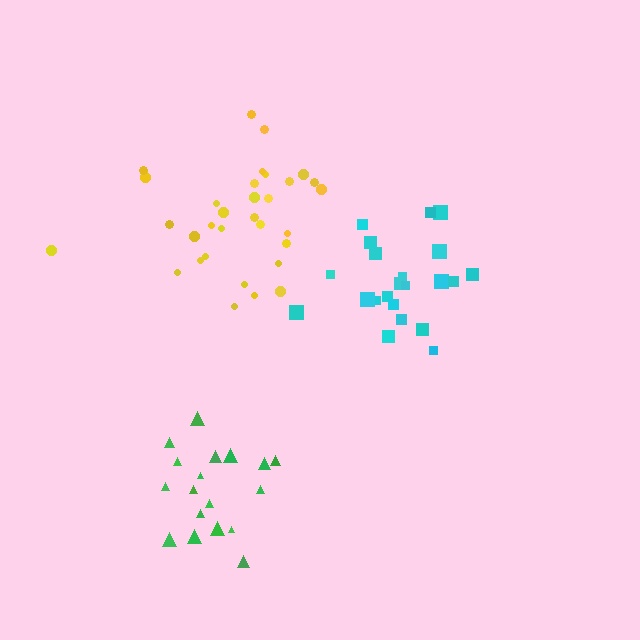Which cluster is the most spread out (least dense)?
Cyan.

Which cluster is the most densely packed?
Green.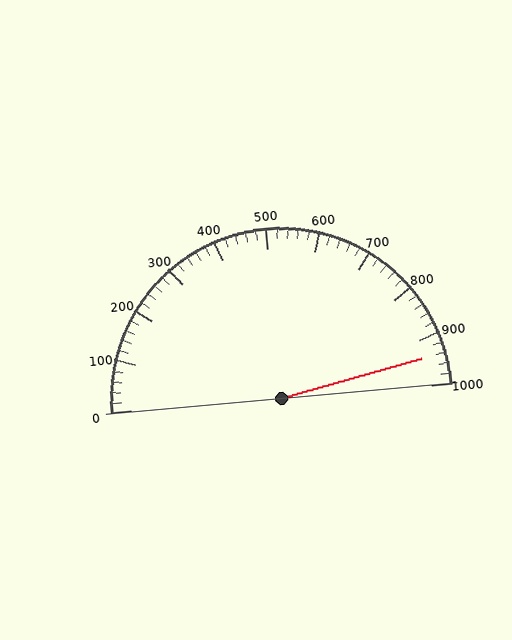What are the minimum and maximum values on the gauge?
The gauge ranges from 0 to 1000.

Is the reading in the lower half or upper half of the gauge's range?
The reading is in the upper half of the range (0 to 1000).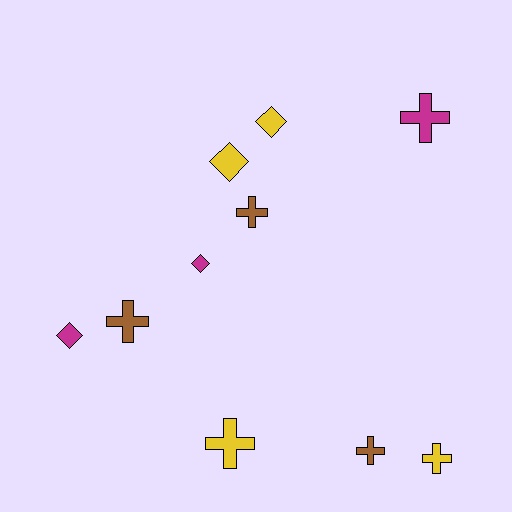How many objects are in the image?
There are 10 objects.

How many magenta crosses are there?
There is 1 magenta cross.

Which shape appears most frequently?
Cross, with 6 objects.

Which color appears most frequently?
Yellow, with 4 objects.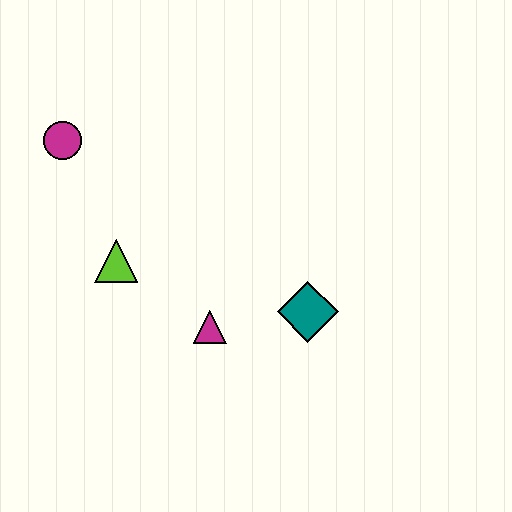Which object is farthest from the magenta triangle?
The magenta circle is farthest from the magenta triangle.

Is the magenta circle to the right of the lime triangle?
No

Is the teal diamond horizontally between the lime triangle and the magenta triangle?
No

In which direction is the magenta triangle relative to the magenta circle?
The magenta triangle is below the magenta circle.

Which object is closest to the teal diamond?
The magenta triangle is closest to the teal diamond.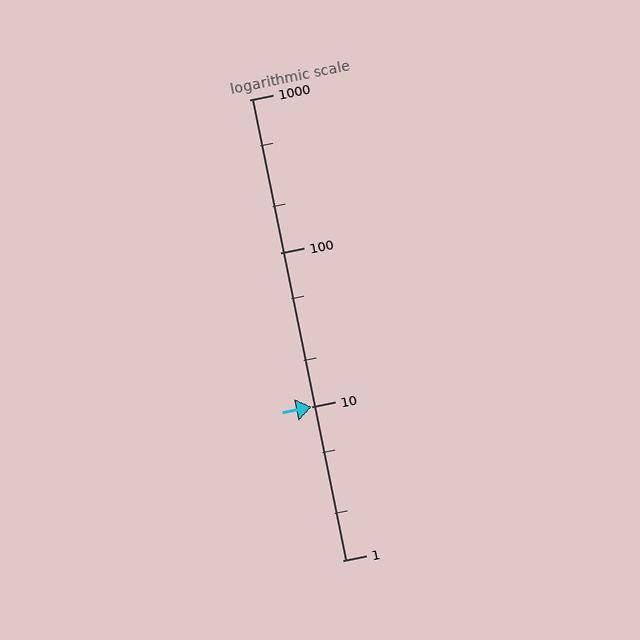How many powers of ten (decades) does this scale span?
The scale spans 3 decades, from 1 to 1000.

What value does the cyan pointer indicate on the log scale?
The pointer indicates approximately 10.